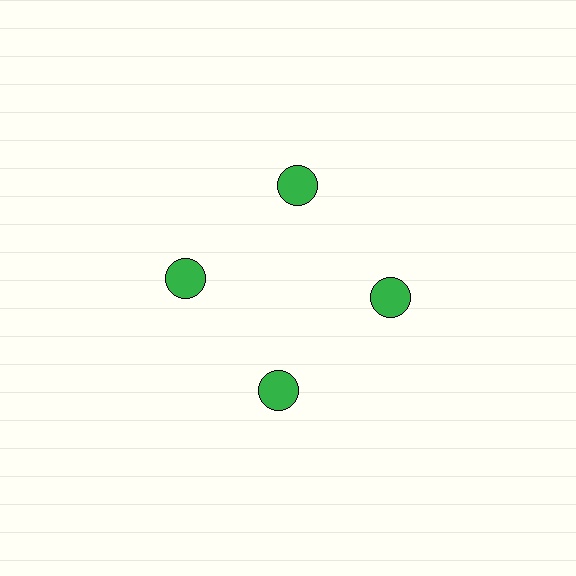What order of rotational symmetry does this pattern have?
This pattern has 4-fold rotational symmetry.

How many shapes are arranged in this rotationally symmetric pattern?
There are 4 shapes, arranged in 4 groups of 1.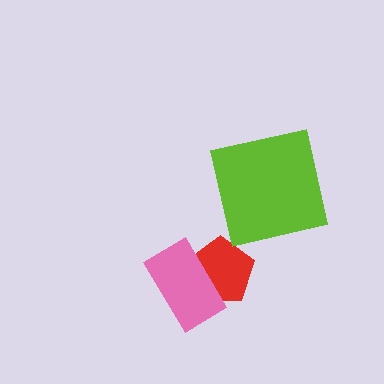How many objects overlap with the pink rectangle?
1 object overlaps with the pink rectangle.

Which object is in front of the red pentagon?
The pink rectangle is in front of the red pentagon.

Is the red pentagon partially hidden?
Yes, it is partially covered by another shape.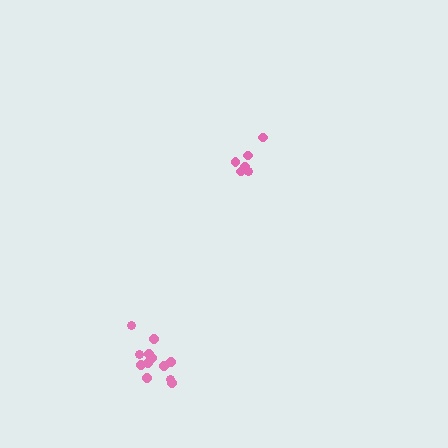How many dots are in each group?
Group 1: 12 dots, Group 2: 6 dots (18 total).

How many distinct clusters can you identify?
There are 2 distinct clusters.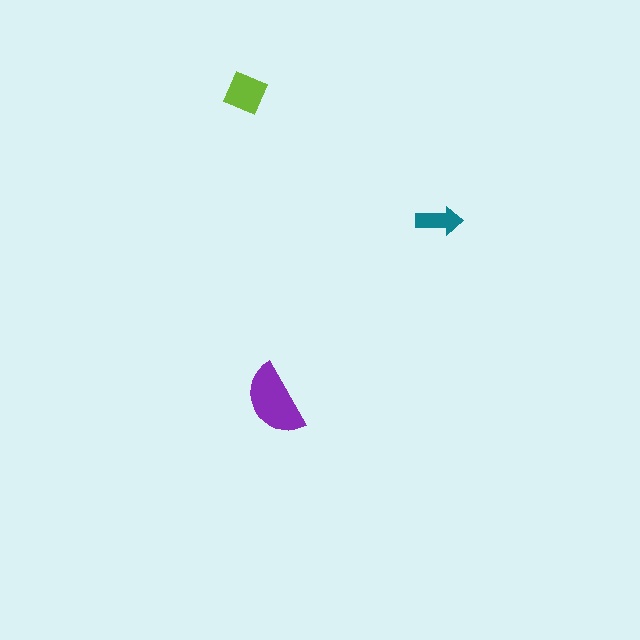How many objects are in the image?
There are 3 objects in the image.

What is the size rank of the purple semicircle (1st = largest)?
1st.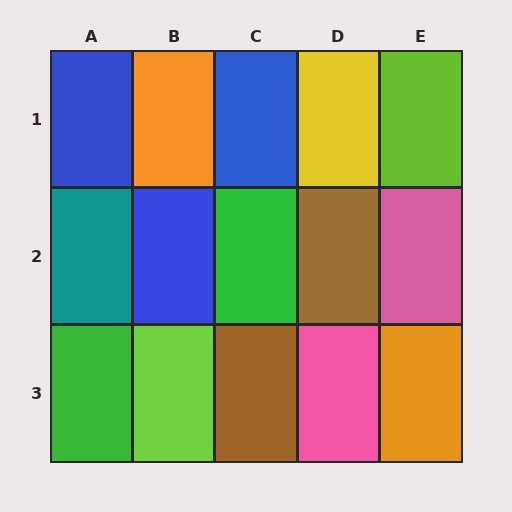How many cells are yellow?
1 cell is yellow.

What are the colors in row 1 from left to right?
Blue, orange, blue, yellow, lime.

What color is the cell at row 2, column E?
Pink.